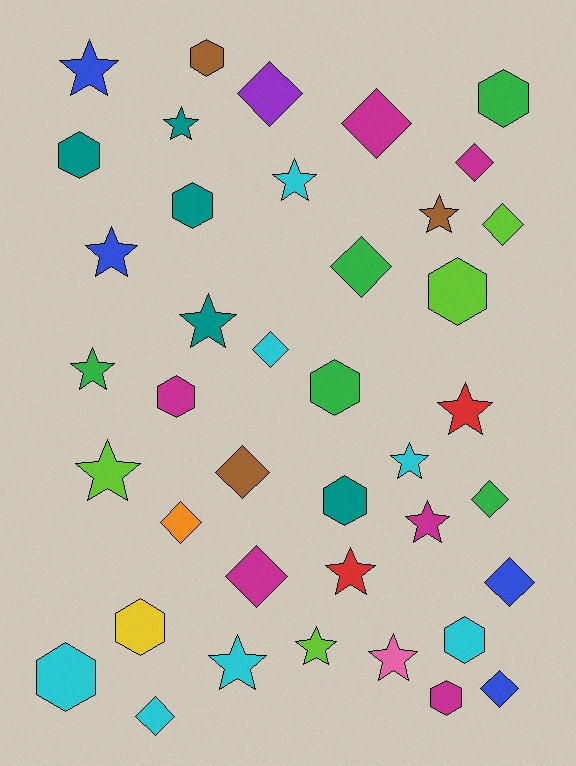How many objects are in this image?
There are 40 objects.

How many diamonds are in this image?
There are 13 diamonds.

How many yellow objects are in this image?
There is 1 yellow object.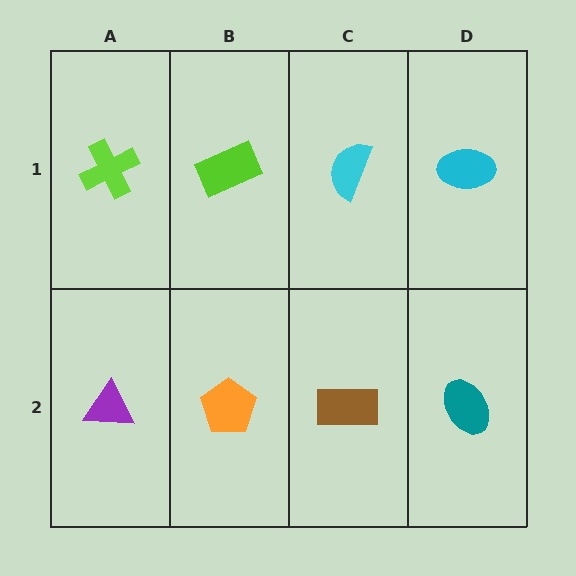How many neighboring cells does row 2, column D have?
2.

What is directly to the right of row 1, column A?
A lime rectangle.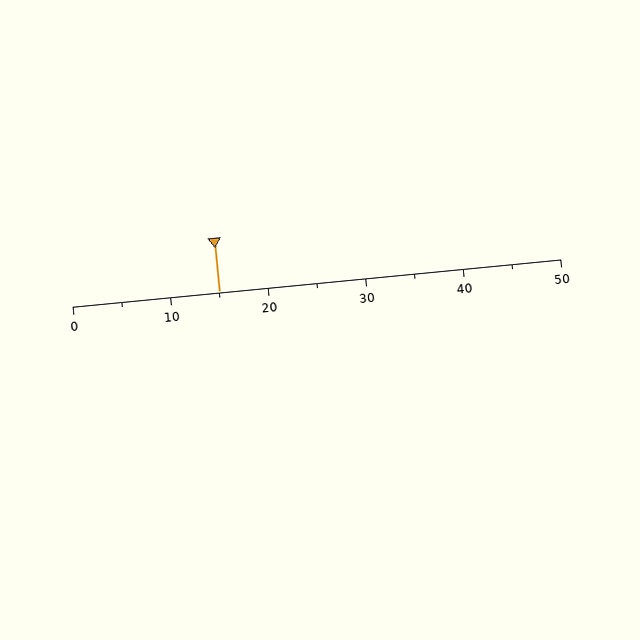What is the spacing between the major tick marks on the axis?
The major ticks are spaced 10 apart.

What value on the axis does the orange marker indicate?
The marker indicates approximately 15.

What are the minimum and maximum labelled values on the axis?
The axis runs from 0 to 50.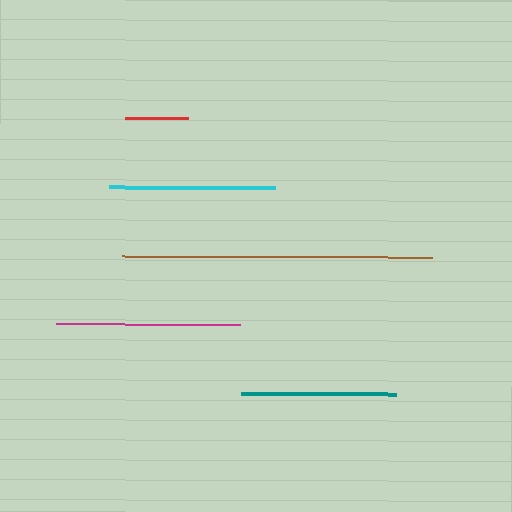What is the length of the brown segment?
The brown segment is approximately 310 pixels long.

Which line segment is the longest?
The brown line is the longest at approximately 310 pixels.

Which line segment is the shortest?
The red line is the shortest at approximately 63 pixels.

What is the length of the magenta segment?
The magenta segment is approximately 184 pixels long.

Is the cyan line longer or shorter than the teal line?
The cyan line is longer than the teal line.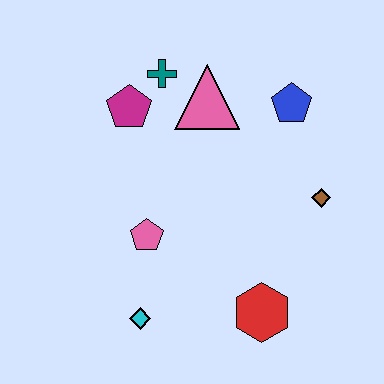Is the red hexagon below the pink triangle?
Yes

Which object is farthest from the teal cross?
The red hexagon is farthest from the teal cross.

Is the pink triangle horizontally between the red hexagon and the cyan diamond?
Yes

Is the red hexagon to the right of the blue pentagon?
No